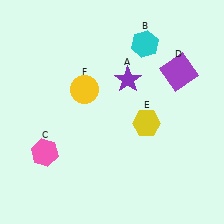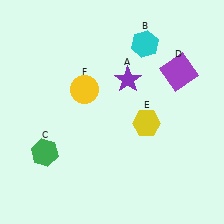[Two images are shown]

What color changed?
The hexagon (C) changed from pink in Image 1 to green in Image 2.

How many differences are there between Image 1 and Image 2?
There is 1 difference between the two images.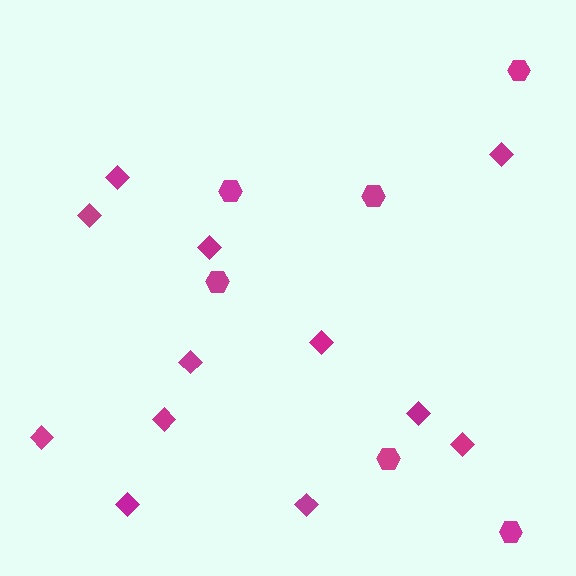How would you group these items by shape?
There are 2 groups: one group of hexagons (6) and one group of diamonds (12).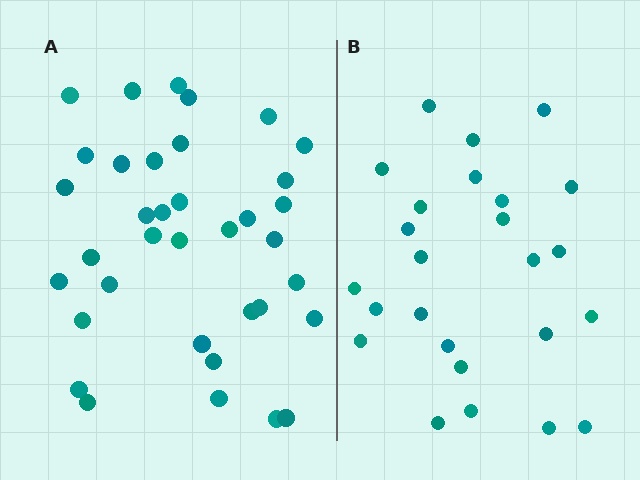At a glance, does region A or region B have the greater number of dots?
Region A (the left region) has more dots.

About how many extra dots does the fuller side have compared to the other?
Region A has roughly 12 or so more dots than region B.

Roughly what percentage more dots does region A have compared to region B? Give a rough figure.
About 45% more.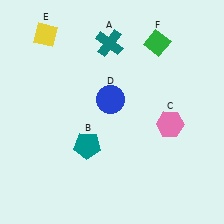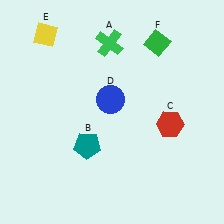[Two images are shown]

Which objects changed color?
A changed from teal to green. C changed from pink to red.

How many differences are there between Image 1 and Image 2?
There are 2 differences between the two images.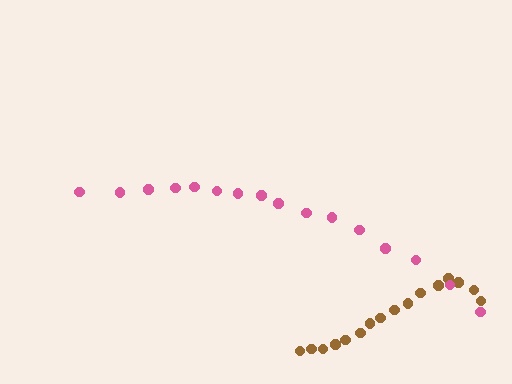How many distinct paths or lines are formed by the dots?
There are 2 distinct paths.